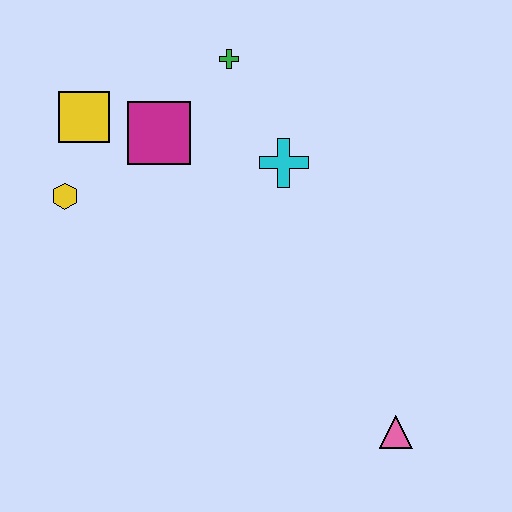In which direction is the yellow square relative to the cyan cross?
The yellow square is to the left of the cyan cross.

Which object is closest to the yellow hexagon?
The yellow square is closest to the yellow hexagon.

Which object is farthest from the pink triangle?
The yellow square is farthest from the pink triangle.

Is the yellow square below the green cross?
Yes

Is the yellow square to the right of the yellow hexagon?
Yes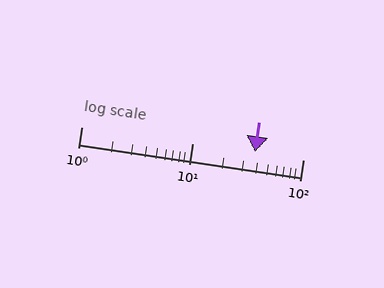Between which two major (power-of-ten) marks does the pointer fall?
The pointer is between 10 and 100.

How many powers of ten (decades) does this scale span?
The scale spans 2 decades, from 1 to 100.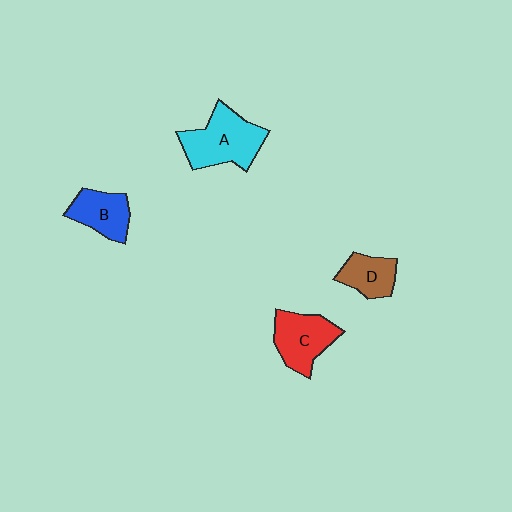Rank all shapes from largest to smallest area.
From largest to smallest: A (cyan), C (red), B (blue), D (brown).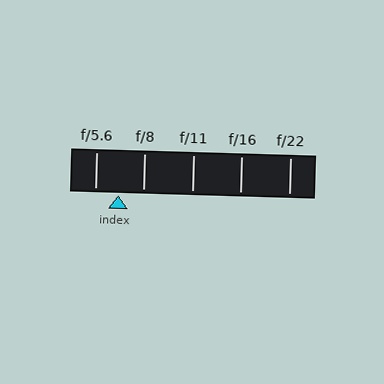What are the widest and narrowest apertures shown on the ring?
The widest aperture shown is f/5.6 and the narrowest is f/22.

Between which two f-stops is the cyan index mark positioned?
The index mark is between f/5.6 and f/8.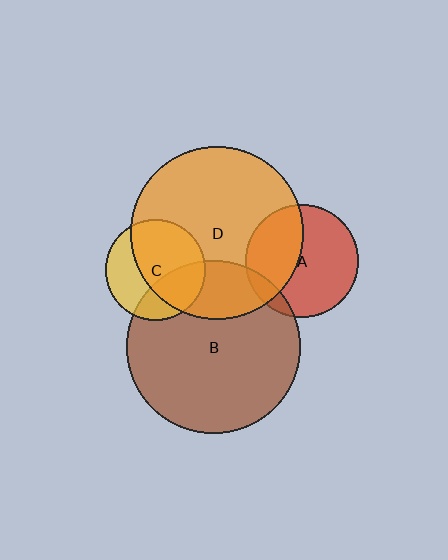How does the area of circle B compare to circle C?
Approximately 3.0 times.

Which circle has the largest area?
Circle B (brown).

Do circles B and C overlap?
Yes.